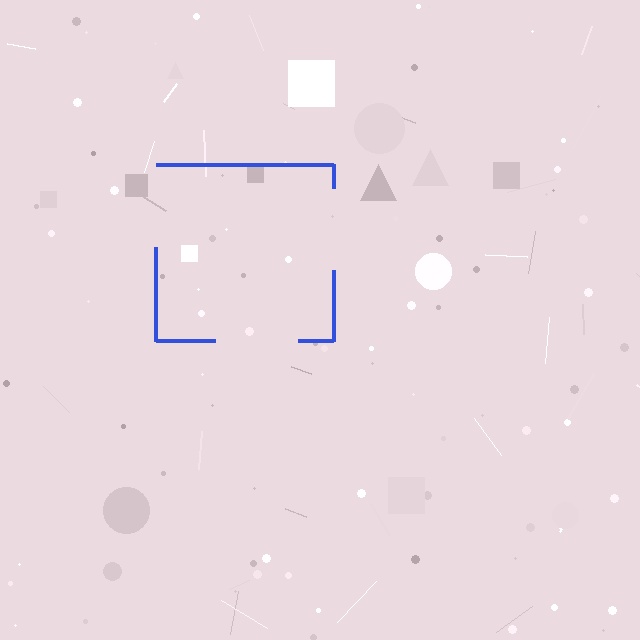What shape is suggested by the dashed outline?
The dashed outline suggests a square.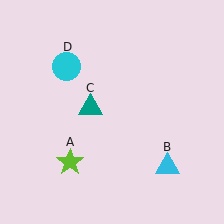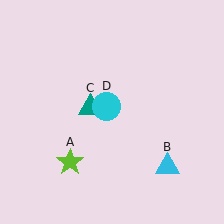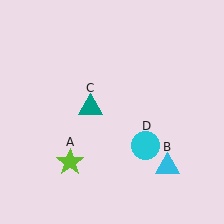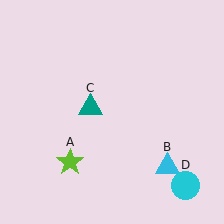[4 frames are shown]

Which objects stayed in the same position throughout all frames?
Lime star (object A) and cyan triangle (object B) and teal triangle (object C) remained stationary.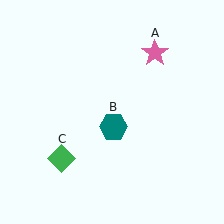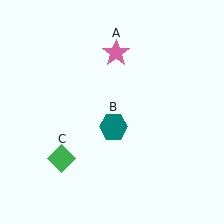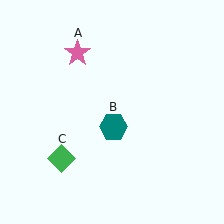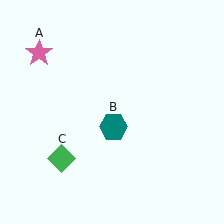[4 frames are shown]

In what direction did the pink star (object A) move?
The pink star (object A) moved left.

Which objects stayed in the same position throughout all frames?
Teal hexagon (object B) and green diamond (object C) remained stationary.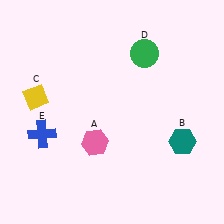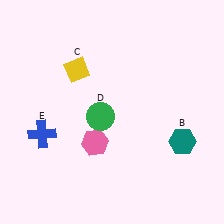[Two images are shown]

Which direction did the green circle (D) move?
The green circle (D) moved down.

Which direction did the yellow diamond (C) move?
The yellow diamond (C) moved right.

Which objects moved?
The objects that moved are: the yellow diamond (C), the green circle (D).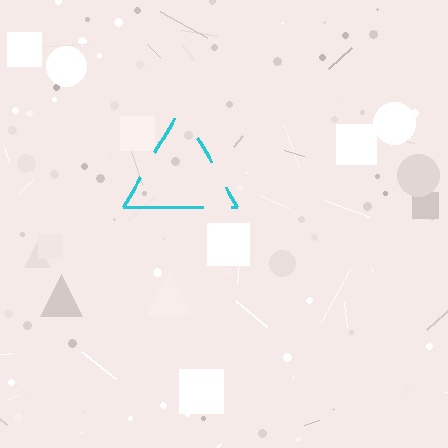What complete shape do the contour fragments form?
The contour fragments form a triangle.